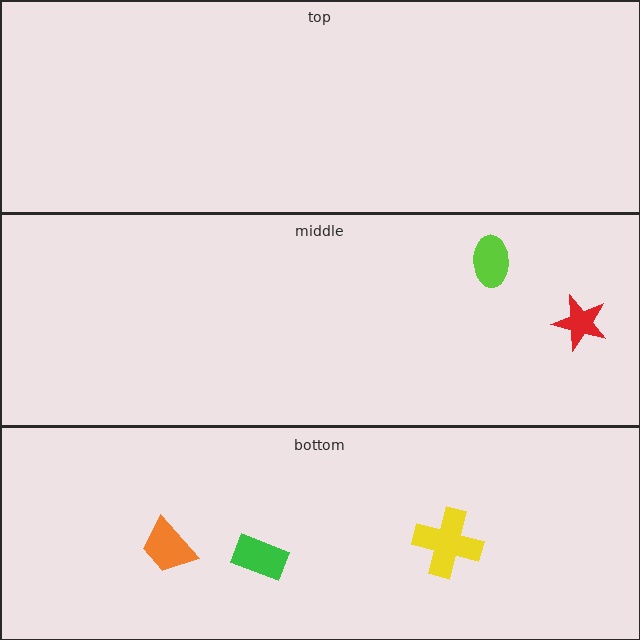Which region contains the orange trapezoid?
The bottom region.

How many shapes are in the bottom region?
3.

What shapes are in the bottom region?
The yellow cross, the green rectangle, the orange trapezoid.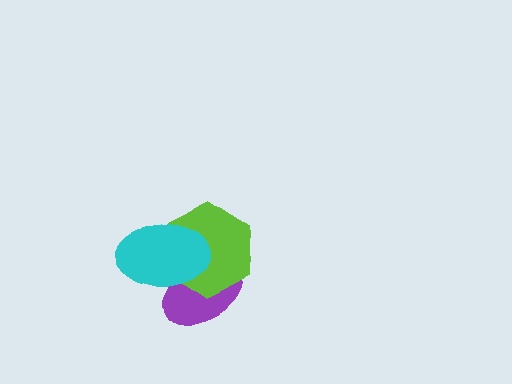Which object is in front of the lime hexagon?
The cyan ellipse is in front of the lime hexagon.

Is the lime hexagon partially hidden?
Yes, it is partially covered by another shape.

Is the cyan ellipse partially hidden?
No, no other shape covers it.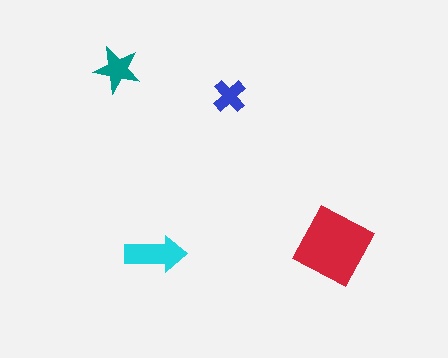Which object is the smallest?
The blue cross.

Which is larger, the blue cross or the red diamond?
The red diamond.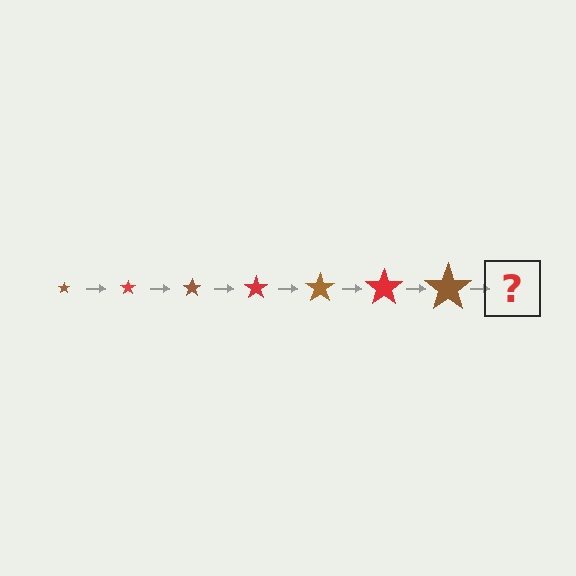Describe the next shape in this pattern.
It should be a red star, larger than the previous one.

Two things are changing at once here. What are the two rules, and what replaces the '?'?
The two rules are that the star grows larger each step and the color cycles through brown and red. The '?' should be a red star, larger than the previous one.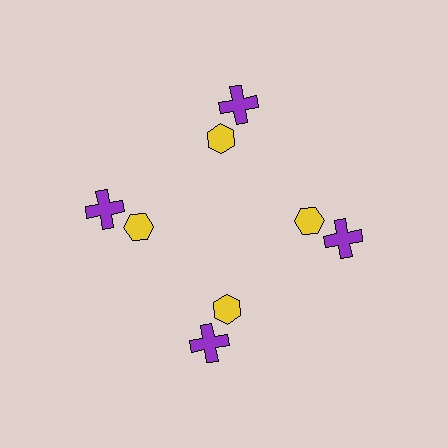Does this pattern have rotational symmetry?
Yes, this pattern has 4-fold rotational symmetry. It looks the same after rotating 90 degrees around the center.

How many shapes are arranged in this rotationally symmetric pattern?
There are 8 shapes, arranged in 4 groups of 2.